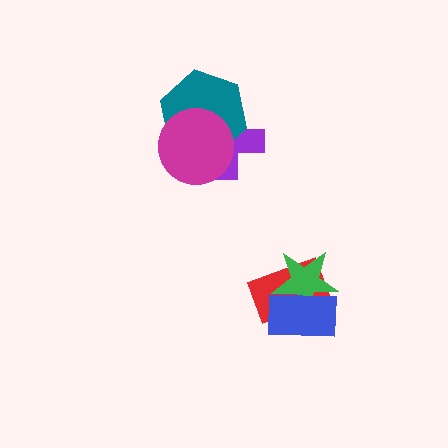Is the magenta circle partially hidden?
No, no other shape covers it.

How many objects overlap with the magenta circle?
2 objects overlap with the magenta circle.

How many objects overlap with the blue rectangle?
2 objects overlap with the blue rectangle.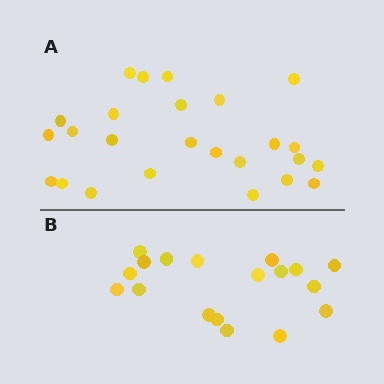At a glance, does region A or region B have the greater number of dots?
Region A (the top region) has more dots.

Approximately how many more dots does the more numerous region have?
Region A has roughly 8 or so more dots than region B.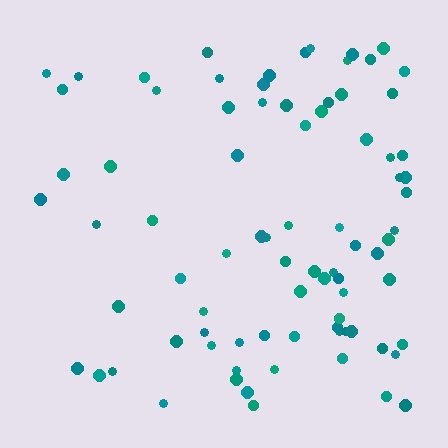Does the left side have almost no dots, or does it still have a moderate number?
Still a moderate number, just noticeably fewer than the right.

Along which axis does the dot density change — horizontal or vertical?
Horizontal.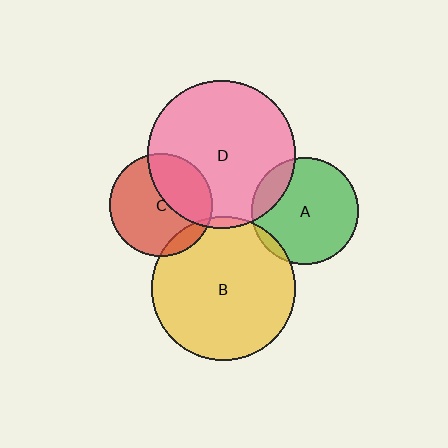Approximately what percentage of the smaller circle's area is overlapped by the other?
Approximately 5%.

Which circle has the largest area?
Circle D (pink).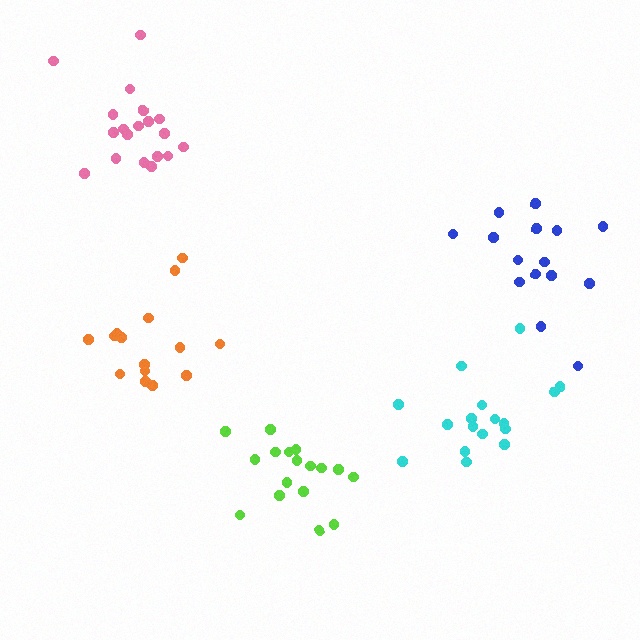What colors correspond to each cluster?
The clusters are colored: orange, blue, lime, pink, cyan.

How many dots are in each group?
Group 1: 15 dots, Group 2: 15 dots, Group 3: 17 dots, Group 4: 19 dots, Group 5: 17 dots (83 total).